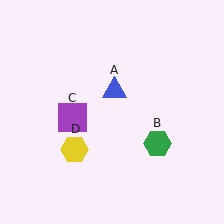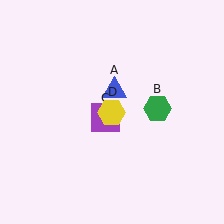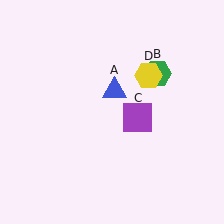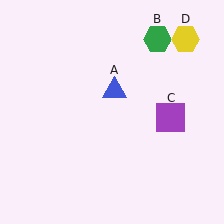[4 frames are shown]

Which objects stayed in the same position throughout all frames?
Blue triangle (object A) remained stationary.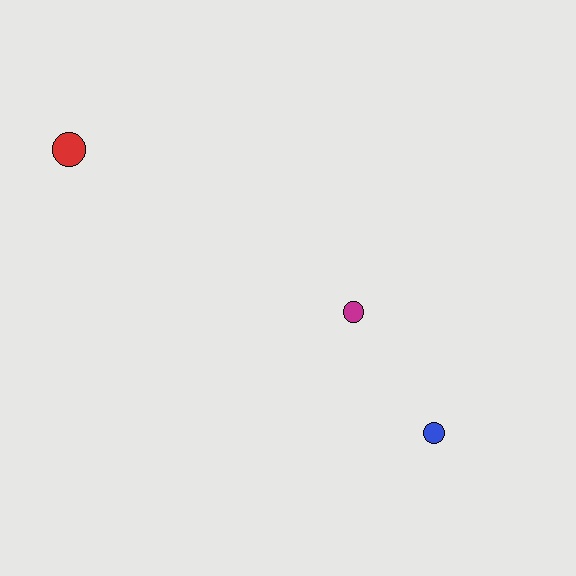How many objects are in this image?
There are 3 objects.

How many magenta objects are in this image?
There is 1 magenta object.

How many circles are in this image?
There are 3 circles.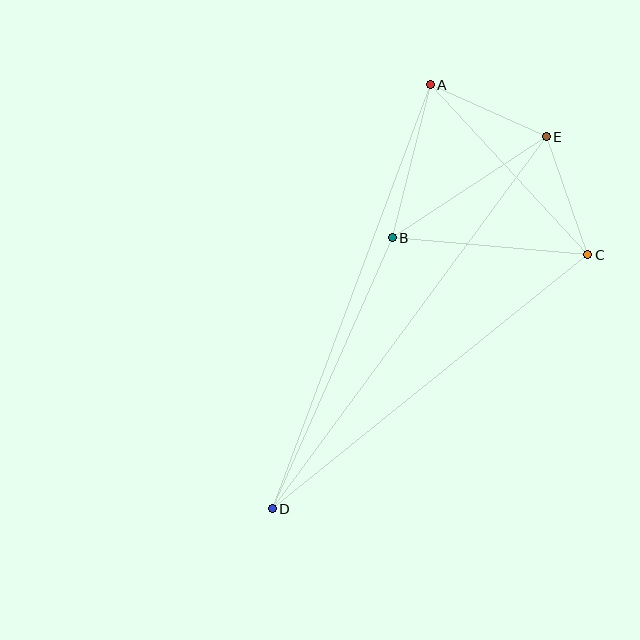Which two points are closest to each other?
Points C and E are closest to each other.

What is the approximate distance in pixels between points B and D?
The distance between B and D is approximately 297 pixels.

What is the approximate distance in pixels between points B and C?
The distance between B and C is approximately 196 pixels.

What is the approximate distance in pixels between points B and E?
The distance between B and E is approximately 184 pixels.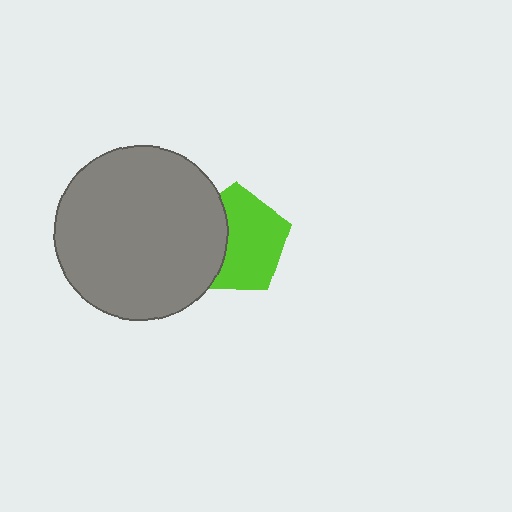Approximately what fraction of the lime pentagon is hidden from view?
Roughly 36% of the lime pentagon is hidden behind the gray circle.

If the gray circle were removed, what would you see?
You would see the complete lime pentagon.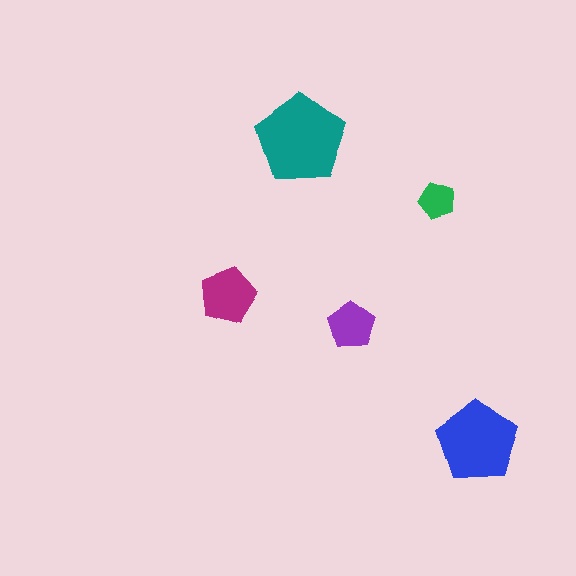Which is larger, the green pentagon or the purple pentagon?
The purple one.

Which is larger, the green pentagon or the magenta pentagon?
The magenta one.